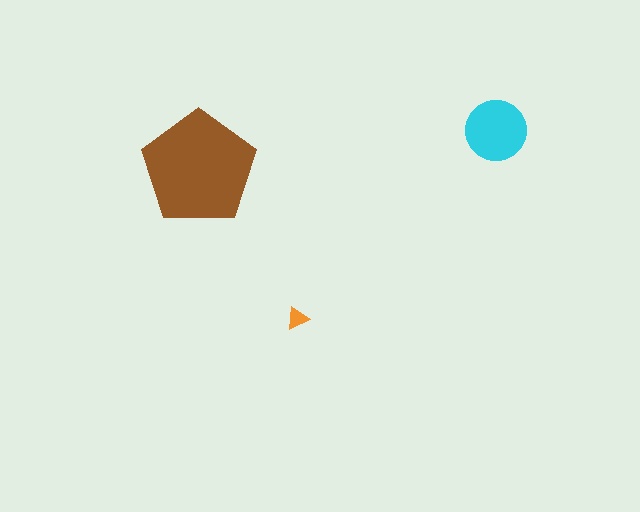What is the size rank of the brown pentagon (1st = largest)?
1st.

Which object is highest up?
The cyan circle is topmost.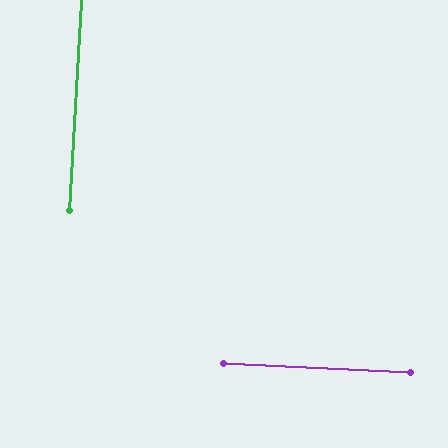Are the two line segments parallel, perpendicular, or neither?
Perpendicular — they meet at approximately 89°.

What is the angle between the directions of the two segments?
Approximately 89 degrees.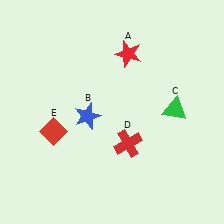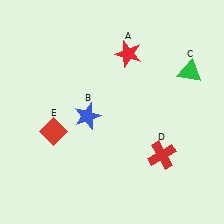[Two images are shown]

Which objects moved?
The objects that moved are: the green triangle (C), the red cross (D).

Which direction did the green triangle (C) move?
The green triangle (C) moved up.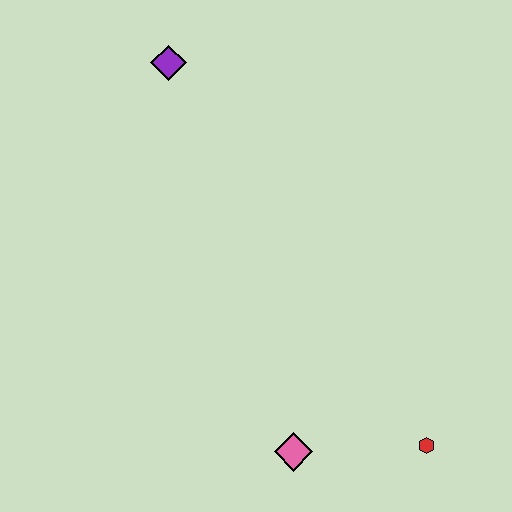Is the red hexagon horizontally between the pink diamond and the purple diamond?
No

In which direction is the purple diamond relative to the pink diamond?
The purple diamond is above the pink diamond.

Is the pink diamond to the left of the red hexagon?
Yes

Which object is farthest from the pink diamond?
The purple diamond is farthest from the pink diamond.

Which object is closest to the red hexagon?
The pink diamond is closest to the red hexagon.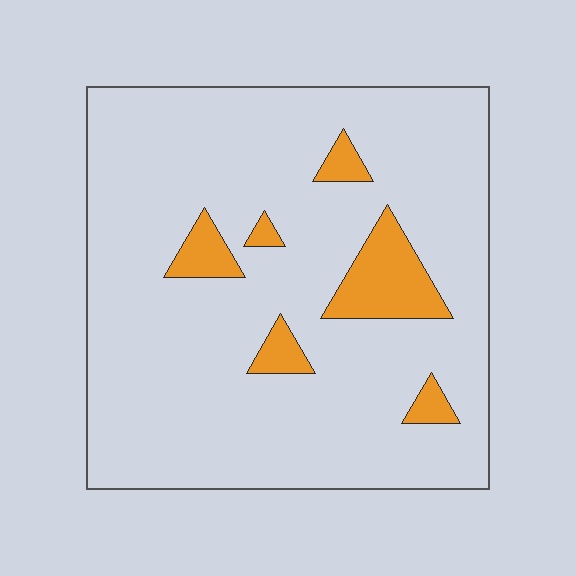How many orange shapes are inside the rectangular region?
6.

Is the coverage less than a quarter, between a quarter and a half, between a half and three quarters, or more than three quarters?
Less than a quarter.